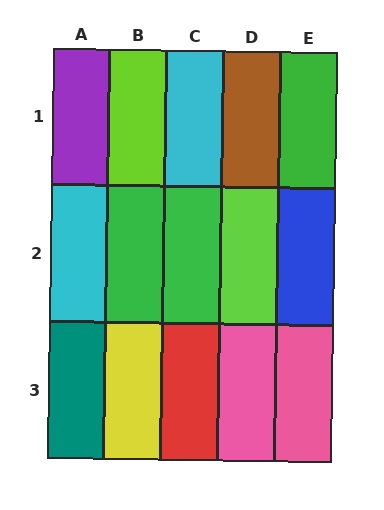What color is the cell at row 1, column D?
Brown.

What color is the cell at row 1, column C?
Cyan.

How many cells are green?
3 cells are green.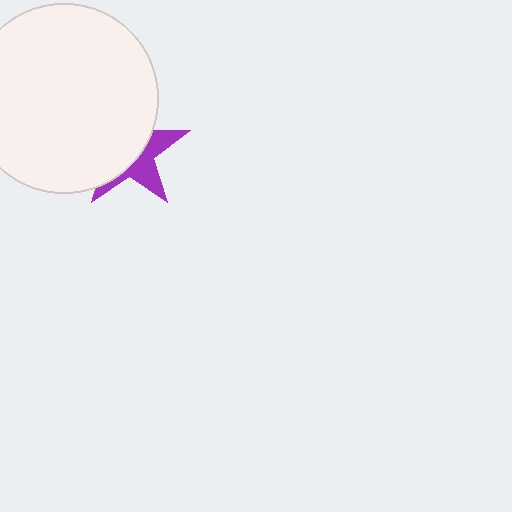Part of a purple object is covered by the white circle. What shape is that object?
It is a star.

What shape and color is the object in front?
The object in front is a white circle.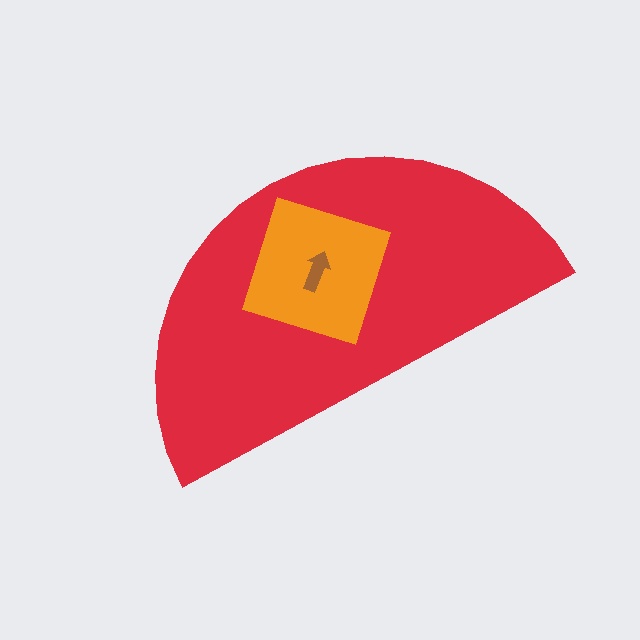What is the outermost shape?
The red semicircle.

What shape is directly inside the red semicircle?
The orange diamond.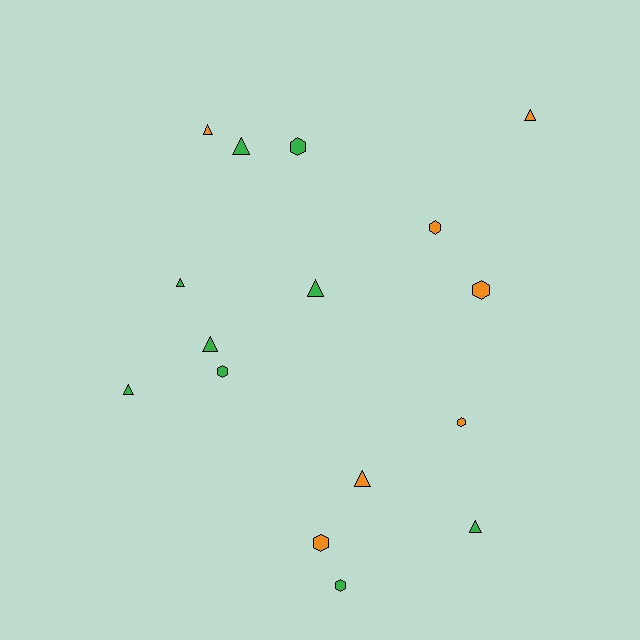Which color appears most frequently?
Green, with 9 objects.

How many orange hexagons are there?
There are 4 orange hexagons.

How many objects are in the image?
There are 16 objects.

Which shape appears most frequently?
Triangle, with 9 objects.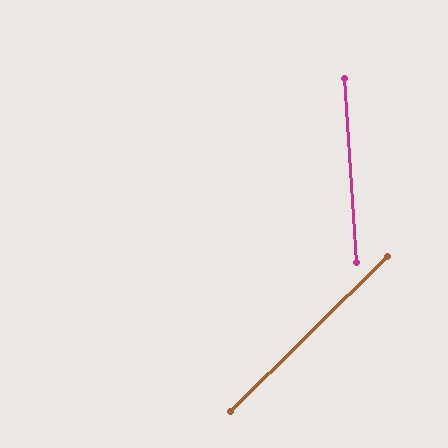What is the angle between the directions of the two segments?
Approximately 49 degrees.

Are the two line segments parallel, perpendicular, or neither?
Neither parallel nor perpendicular — they differ by about 49°.